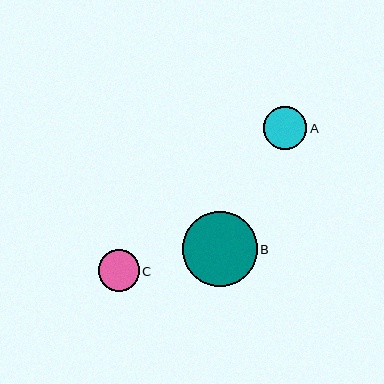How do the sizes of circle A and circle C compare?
Circle A and circle C are approximately the same size.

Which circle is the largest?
Circle B is the largest with a size of approximately 75 pixels.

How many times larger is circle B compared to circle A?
Circle B is approximately 1.7 times the size of circle A.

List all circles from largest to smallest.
From largest to smallest: B, A, C.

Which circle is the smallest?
Circle C is the smallest with a size of approximately 41 pixels.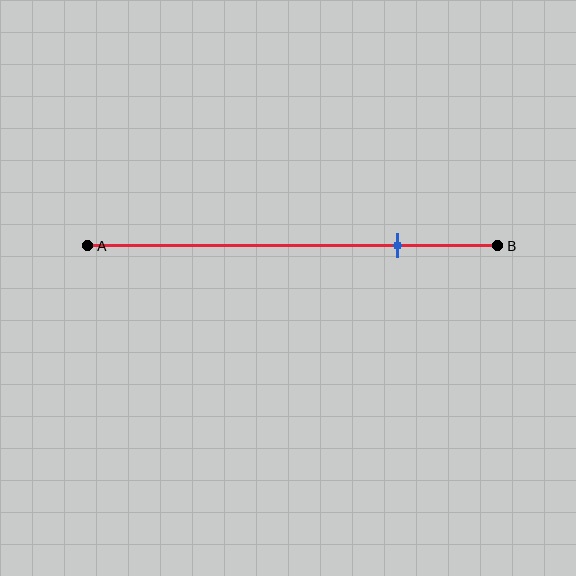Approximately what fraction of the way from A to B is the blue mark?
The blue mark is approximately 75% of the way from A to B.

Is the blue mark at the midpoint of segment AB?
No, the mark is at about 75% from A, not at the 50% midpoint.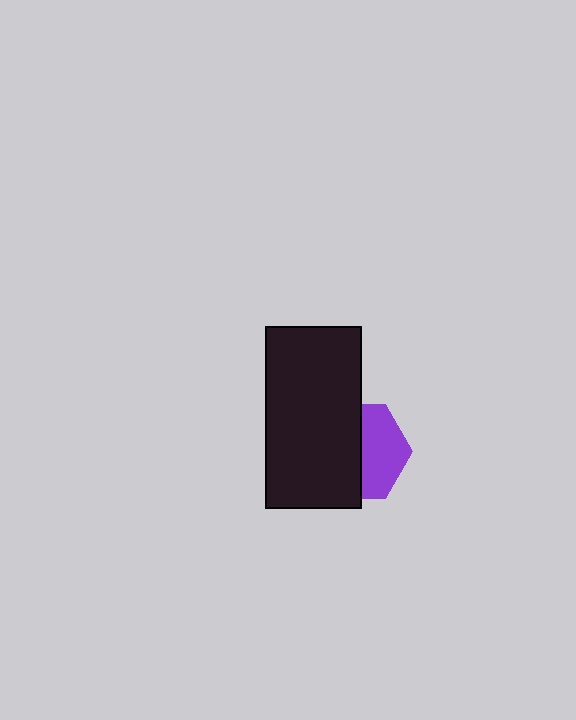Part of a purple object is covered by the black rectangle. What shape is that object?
It is a hexagon.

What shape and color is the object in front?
The object in front is a black rectangle.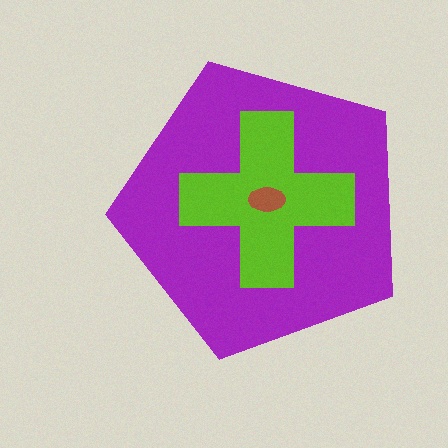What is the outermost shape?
The purple pentagon.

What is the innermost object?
The brown ellipse.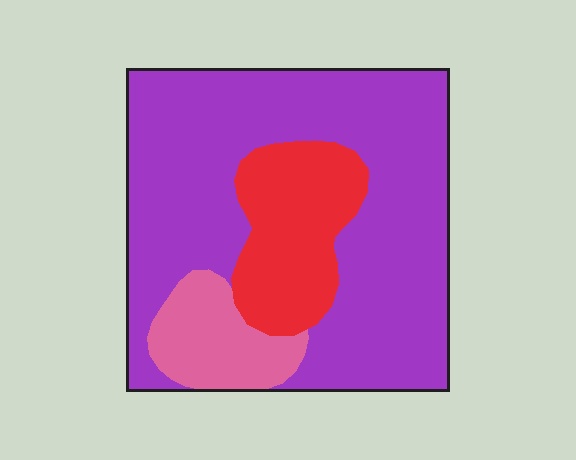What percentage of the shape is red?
Red covers 19% of the shape.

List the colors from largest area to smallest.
From largest to smallest: purple, red, pink.